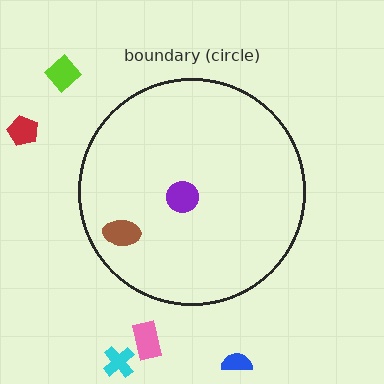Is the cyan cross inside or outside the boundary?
Outside.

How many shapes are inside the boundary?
2 inside, 5 outside.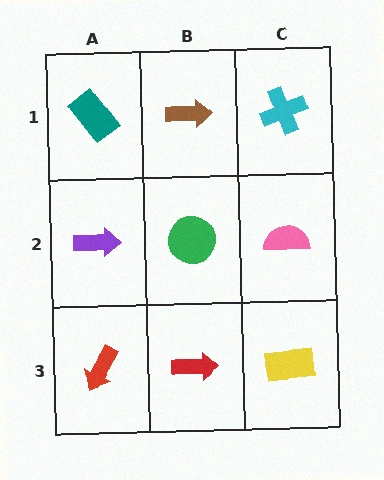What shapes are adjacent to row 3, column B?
A green circle (row 2, column B), a red arrow (row 3, column A), a yellow rectangle (row 3, column C).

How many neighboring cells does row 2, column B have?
4.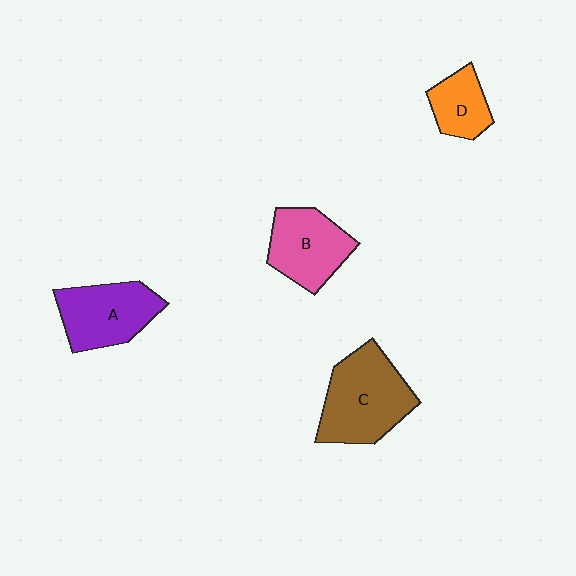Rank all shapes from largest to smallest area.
From largest to smallest: C (brown), A (purple), B (pink), D (orange).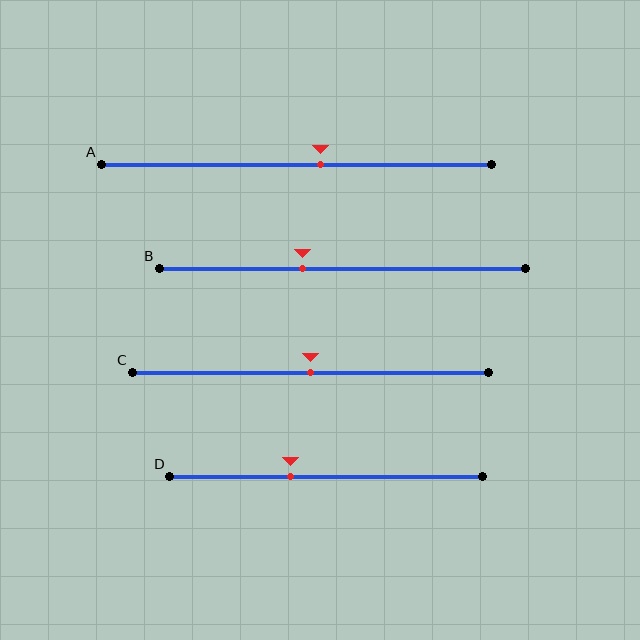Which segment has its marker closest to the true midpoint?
Segment C has its marker closest to the true midpoint.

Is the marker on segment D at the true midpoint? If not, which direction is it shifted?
No, the marker on segment D is shifted to the left by about 11% of the segment length.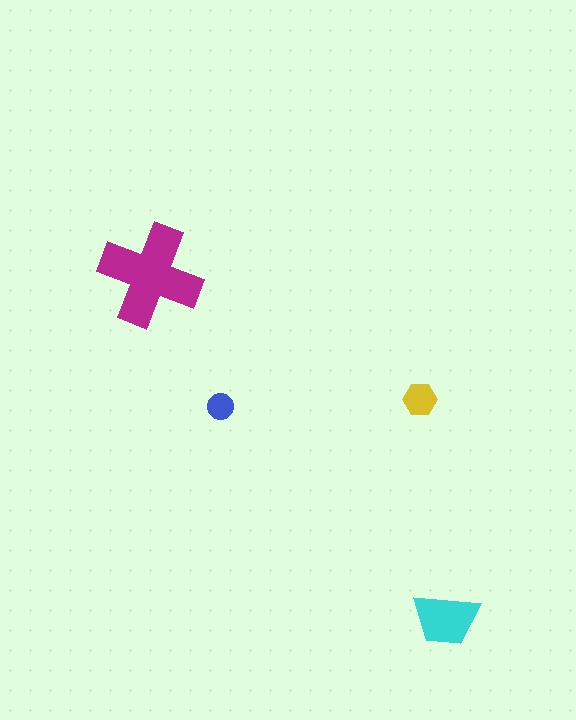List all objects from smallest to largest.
The blue circle, the yellow hexagon, the cyan trapezoid, the magenta cross.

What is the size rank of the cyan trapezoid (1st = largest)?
2nd.